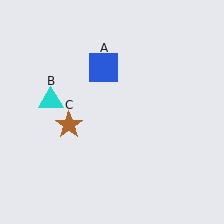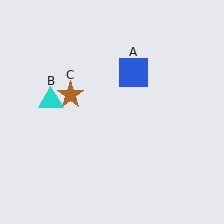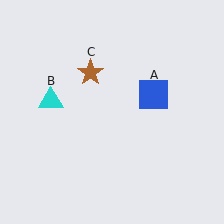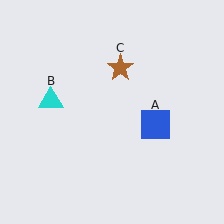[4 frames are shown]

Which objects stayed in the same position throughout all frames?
Cyan triangle (object B) remained stationary.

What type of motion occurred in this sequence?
The blue square (object A), brown star (object C) rotated clockwise around the center of the scene.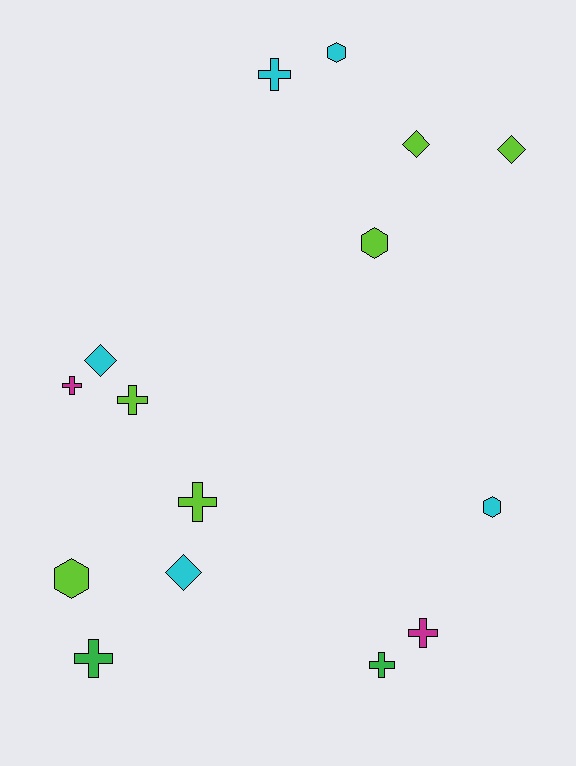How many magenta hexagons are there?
There are no magenta hexagons.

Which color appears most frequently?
Lime, with 6 objects.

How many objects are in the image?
There are 15 objects.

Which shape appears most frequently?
Cross, with 7 objects.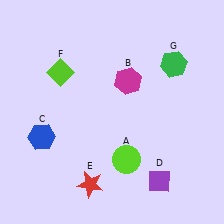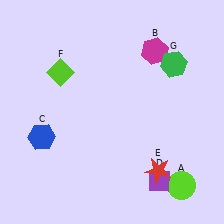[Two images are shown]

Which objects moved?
The objects that moved are: the lime circle (A), the magenta hexagon (B), the red star (E).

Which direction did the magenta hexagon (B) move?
The magenta hexagon (B) moved up.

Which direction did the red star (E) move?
The red star (E) moved right.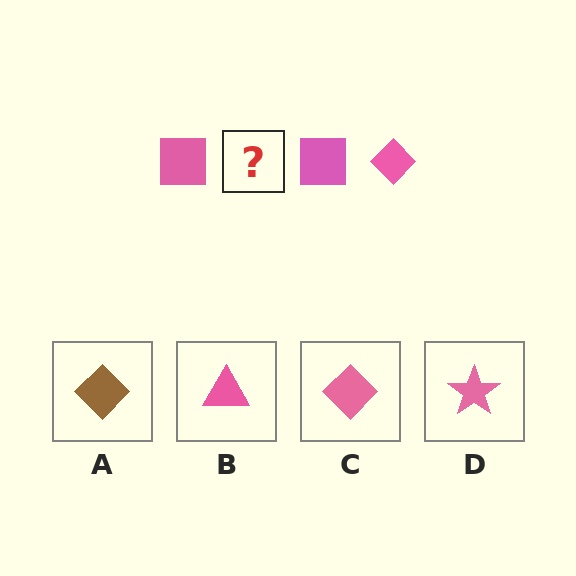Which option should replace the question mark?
Option C.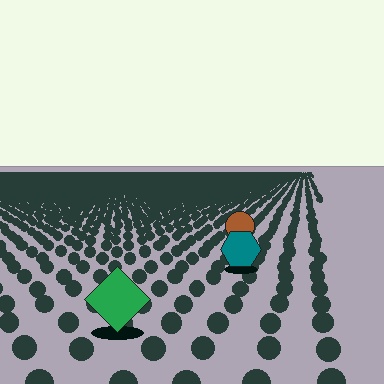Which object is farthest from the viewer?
The brown circle is farthest from the viewer. It appears smaller and the ground texture around it is denser.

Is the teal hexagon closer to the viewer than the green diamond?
No. The green diamond is closer — you can tell from the texture gradient: the ground texture is coarser near it.